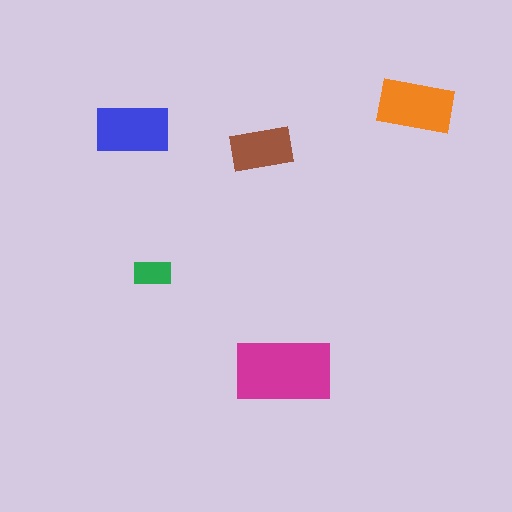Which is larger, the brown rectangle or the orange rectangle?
The orange one.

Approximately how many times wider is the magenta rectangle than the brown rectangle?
About 1.5 times wider.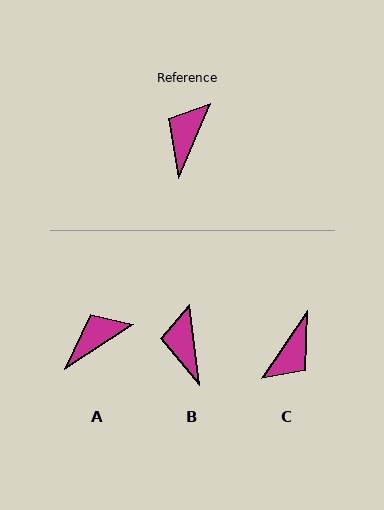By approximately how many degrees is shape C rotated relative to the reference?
Approximately 170 degrees counter-clockwise.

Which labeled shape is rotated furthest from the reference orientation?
C, about 170 degrees away.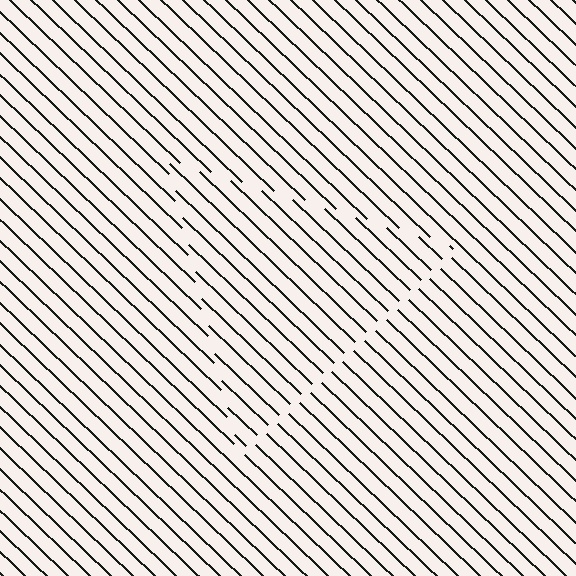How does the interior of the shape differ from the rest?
The interior of the shape contains the same grating, shifted by half a period — the contour is defined by the phase discontinuity where line-ends from the inner and outer gratings abut.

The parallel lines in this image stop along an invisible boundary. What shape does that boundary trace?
An illusory triangle. The interior of the shape contains the same grating, shifted by half a period — the contour is defined by the phase discontinuity where line-ends from the inner and outer gratings abut.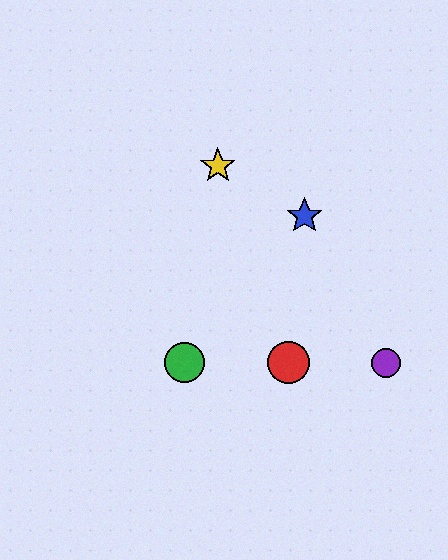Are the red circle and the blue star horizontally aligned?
No, the red circle is at y≈363 and the blue star is at y≈216.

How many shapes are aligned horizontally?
3 shapes (the red circle, the green circle, the purple circle) are aligned horizontally.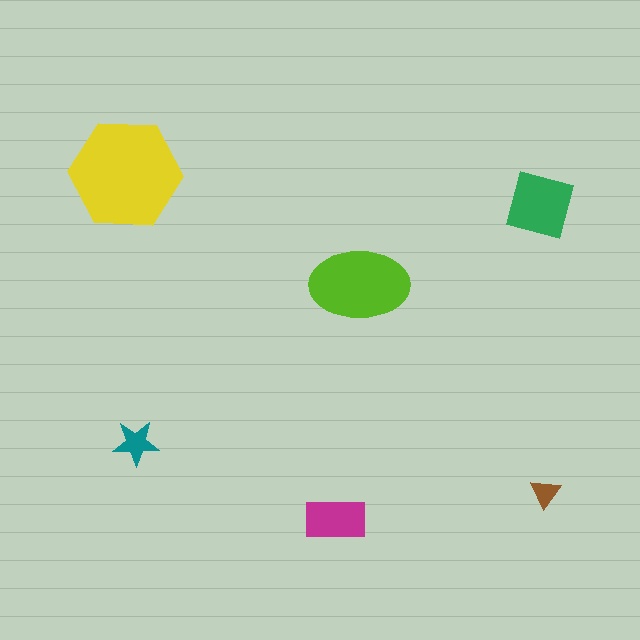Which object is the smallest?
The brown triangle.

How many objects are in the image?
There are 6 objects in the image.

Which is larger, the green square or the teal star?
The green square.